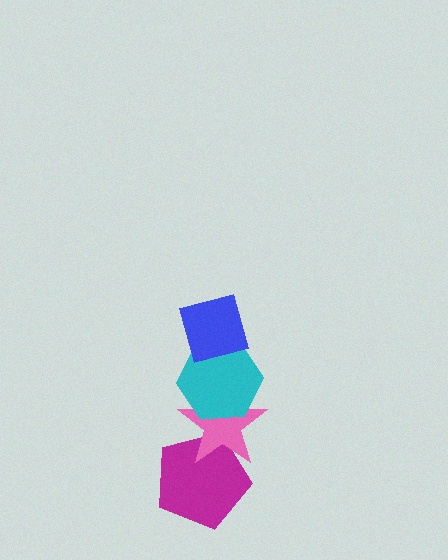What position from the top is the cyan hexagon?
The cyan hexagon is 2nd from the top.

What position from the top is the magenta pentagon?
The magenta pentagon is 4th from the top.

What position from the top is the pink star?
The pink star is 3rd from the top.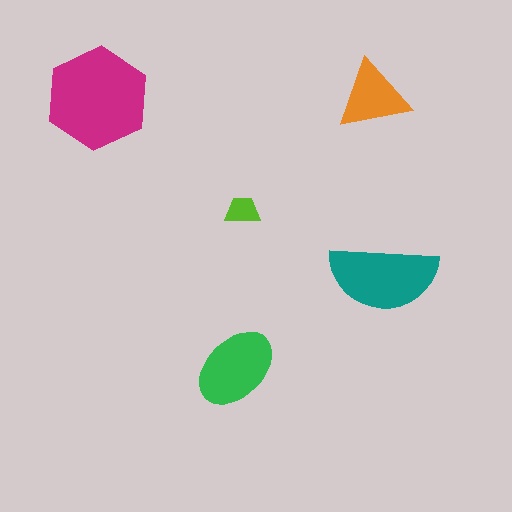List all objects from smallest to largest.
The lime trapezoid, the orange triangle, the green ellipse, the teal semicircle, the magenta hexagon.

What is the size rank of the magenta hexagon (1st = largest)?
1st.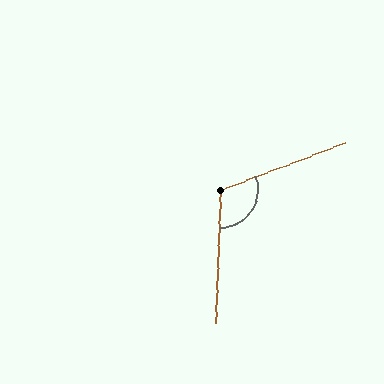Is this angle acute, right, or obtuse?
It is obtuse.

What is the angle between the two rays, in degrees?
Approximately 113 degrees.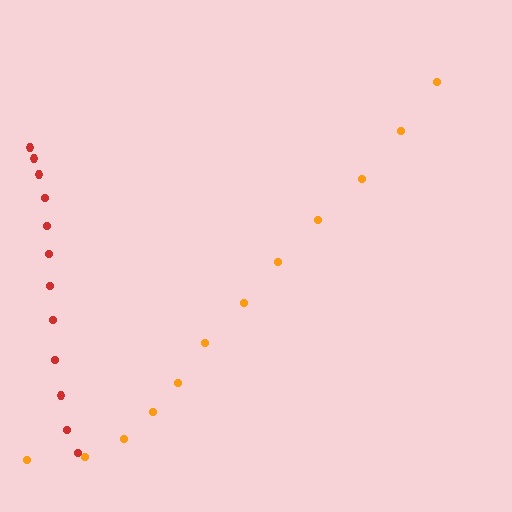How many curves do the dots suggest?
There are 2 distinct paths.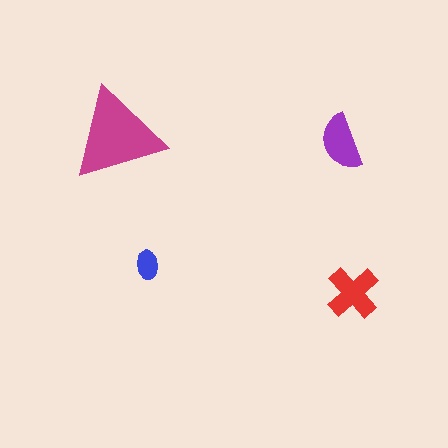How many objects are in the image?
There are 4 objects in the image.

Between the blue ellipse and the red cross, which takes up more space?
The red cross.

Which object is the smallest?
The blue ellipse.